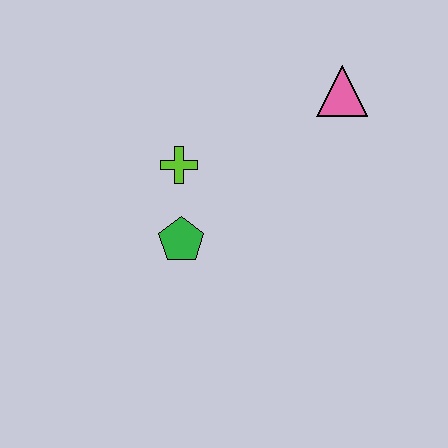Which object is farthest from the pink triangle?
The green pentagon is farthest from the pink triangle.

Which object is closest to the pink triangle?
The lime cross is closest to the pink triangle.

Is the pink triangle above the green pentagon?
Yes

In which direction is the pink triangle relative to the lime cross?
The pink triangle is to the right of the lime cross.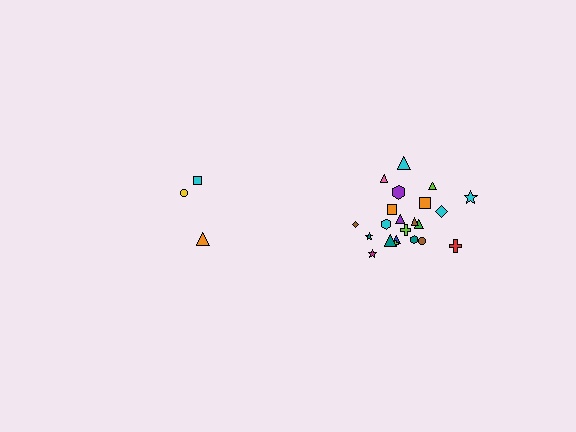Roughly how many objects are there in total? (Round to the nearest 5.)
Roughly 25 objects in total.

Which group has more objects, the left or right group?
The right group.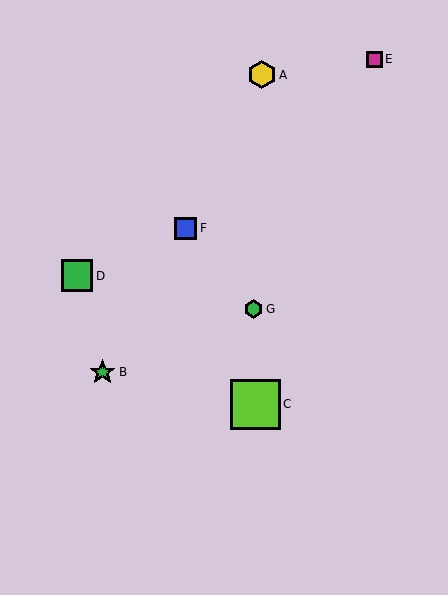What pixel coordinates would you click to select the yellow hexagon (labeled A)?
Click at (262, 75) to select the yellow hexagon A.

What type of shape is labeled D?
Shape D is a green square.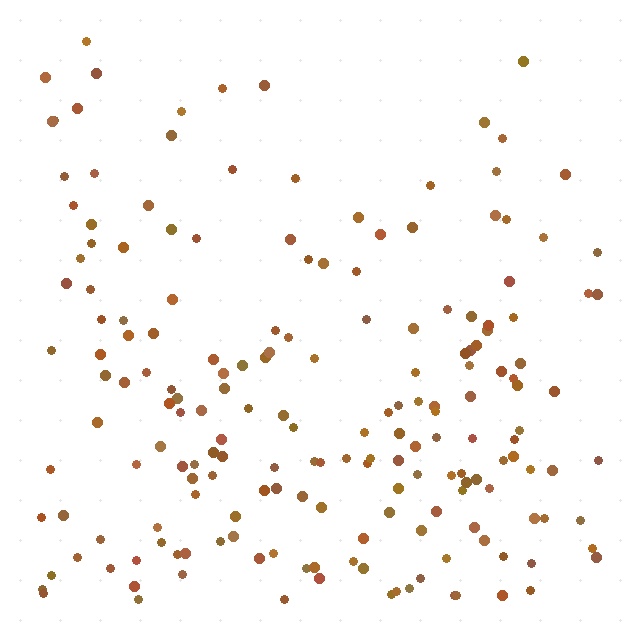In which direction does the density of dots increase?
From top to bottom, with the bottom side densest.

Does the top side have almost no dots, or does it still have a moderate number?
Still a moderate number, just noticeably fewer than the bottom.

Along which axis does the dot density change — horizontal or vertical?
Vertical.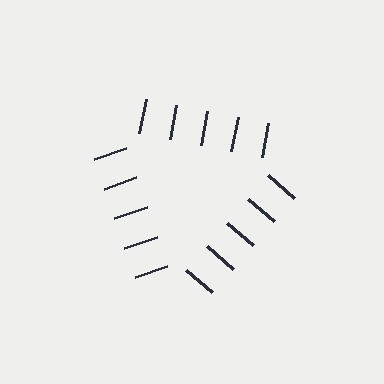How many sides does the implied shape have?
3 sides — the line-ends trace a triangle.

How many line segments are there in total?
15 — 5 along each of the 3 edges.